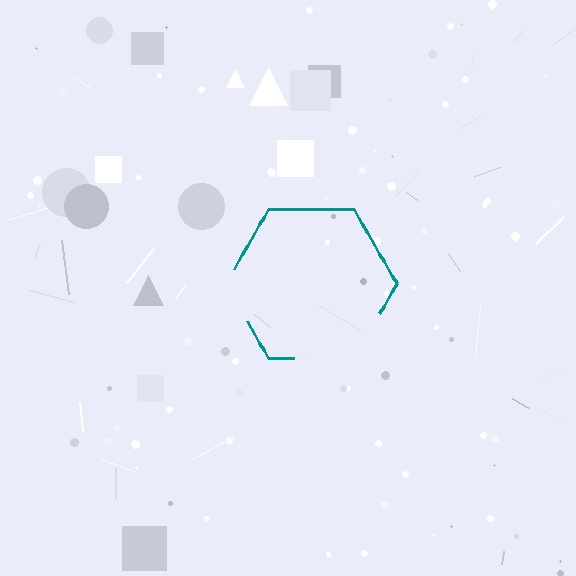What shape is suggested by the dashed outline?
The dashed outline suggests a hexagon.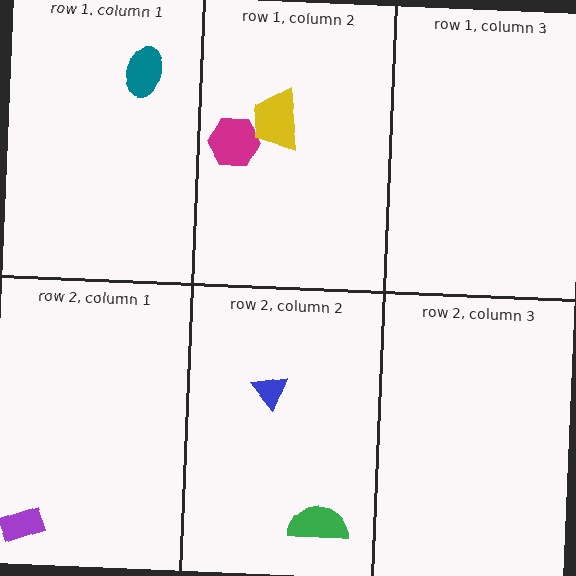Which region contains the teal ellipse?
The row 1, column 1 region.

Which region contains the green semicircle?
The row 2, column 2 region.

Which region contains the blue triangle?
The row 2, column 2 region.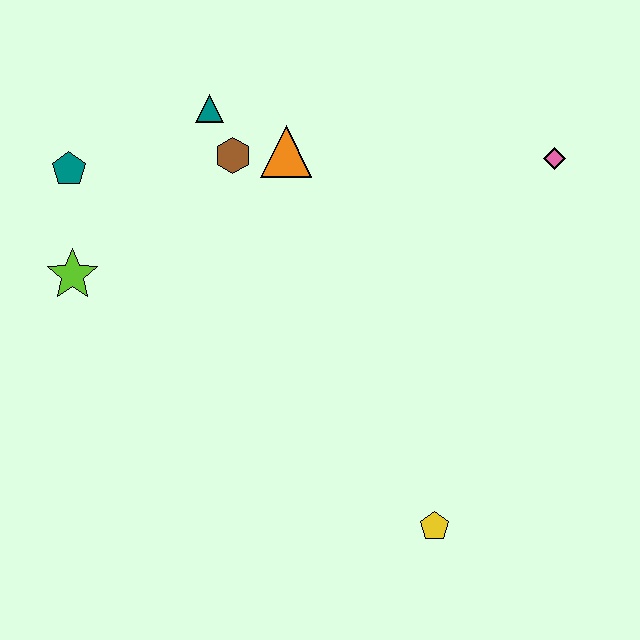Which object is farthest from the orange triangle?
The yellow pentagon is farthest from the orange triangle.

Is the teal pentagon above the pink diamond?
No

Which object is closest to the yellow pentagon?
The pink diamond is closest to the yellow pentagon.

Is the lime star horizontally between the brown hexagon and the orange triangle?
No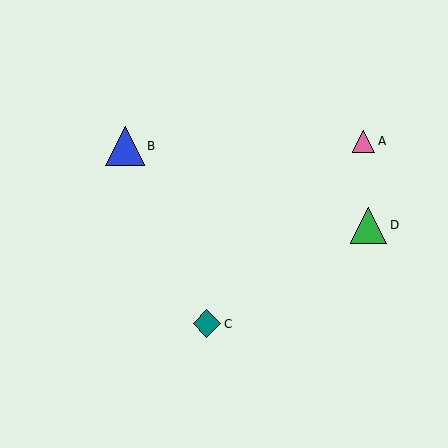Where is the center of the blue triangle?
The center of the blue triangle is at (125, 146).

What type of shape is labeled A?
Shape A is a pink triangle.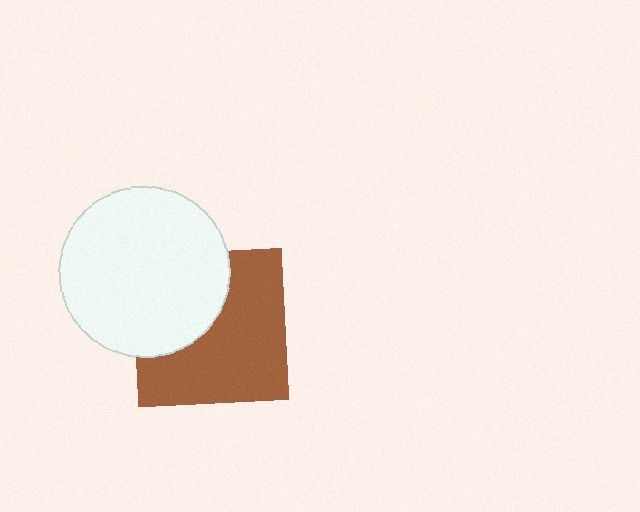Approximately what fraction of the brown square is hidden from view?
Roughly 38% of the brown square is hidden behind the white circle.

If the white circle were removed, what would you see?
You would see the complete brown square.